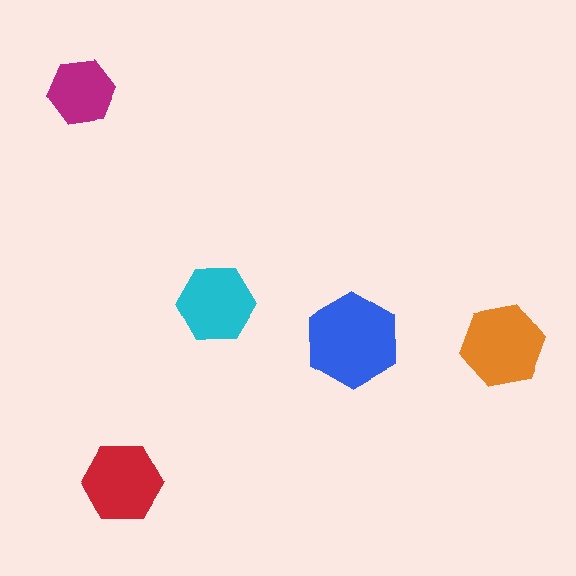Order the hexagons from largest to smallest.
the blue one, the orange one, the red one, the cyan one, the magenta one.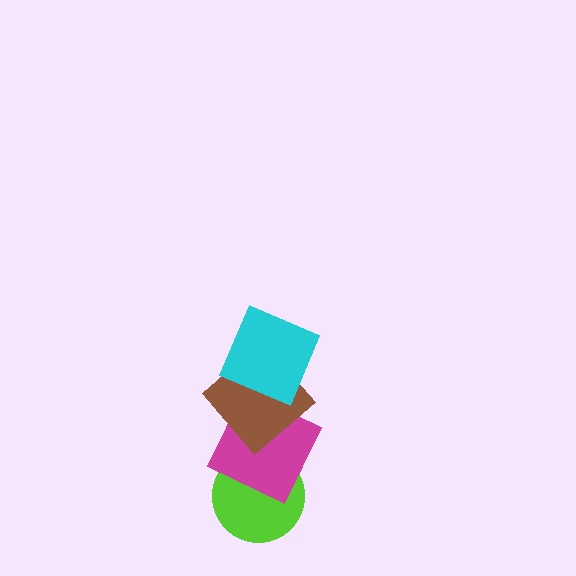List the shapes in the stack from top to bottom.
From top to bottom: the cyan square, the brown diamond, the magenta square, the lime circle.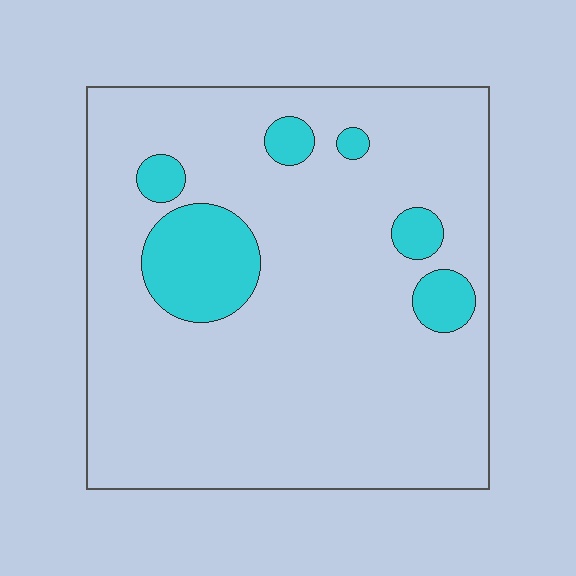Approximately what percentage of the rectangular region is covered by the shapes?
Approximately 15%.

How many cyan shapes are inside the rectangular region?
6.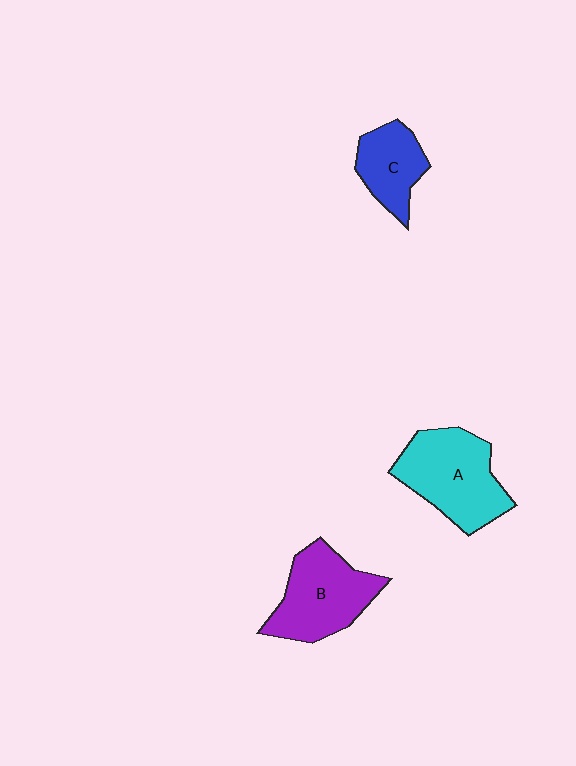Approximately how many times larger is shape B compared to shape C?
Approximately 1.5 times.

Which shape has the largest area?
Shape A (cyan).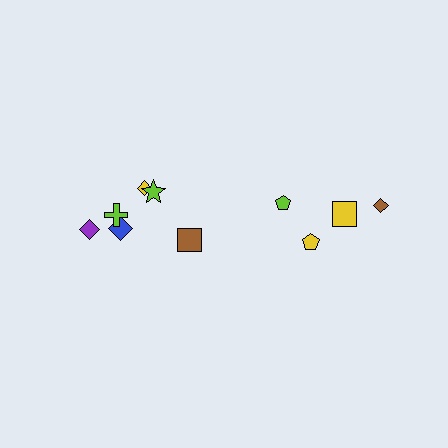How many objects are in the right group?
There are 4 objects.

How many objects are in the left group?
There are 6 objects.